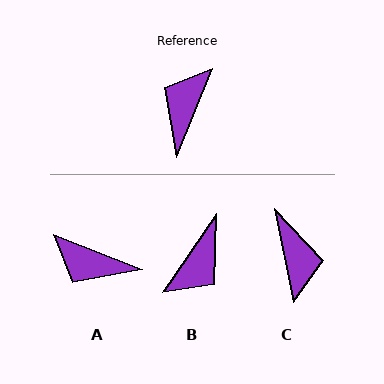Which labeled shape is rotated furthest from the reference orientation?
B, about 168 degrees away.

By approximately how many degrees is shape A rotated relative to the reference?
Approximately 91 degrees counter-clockwise.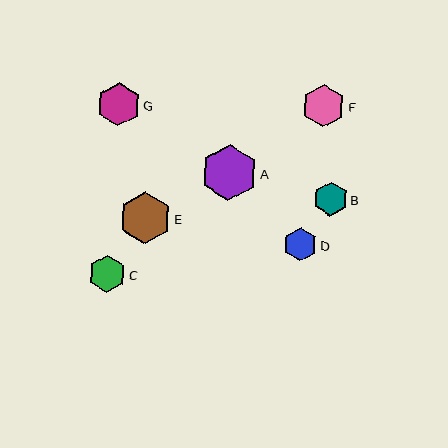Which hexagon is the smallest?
Hexagon D is the smallest with a size of approximately 34 pixels.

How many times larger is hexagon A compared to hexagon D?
Hexagon A is approximately 1.7 times the size of hexagon D.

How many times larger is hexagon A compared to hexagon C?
Hexagon A is approximately 1.5 times the size of hexagon C.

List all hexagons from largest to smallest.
From largest to smallest: A, E, G, F, C, B, D.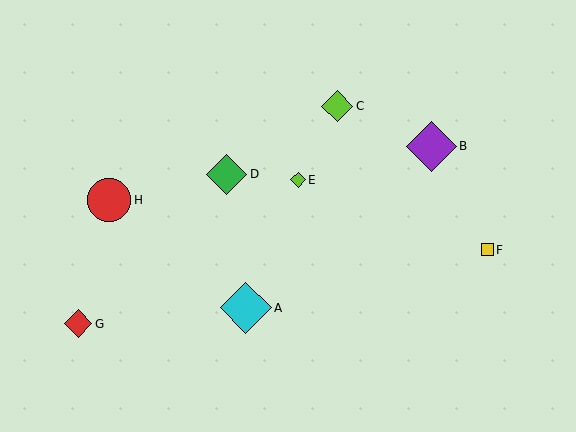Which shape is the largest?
The cyan diamond (labeled A) is the largest.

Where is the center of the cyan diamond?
The center of the cyan diamond is at (246, 308).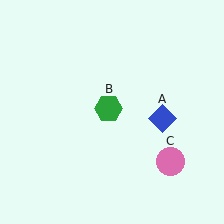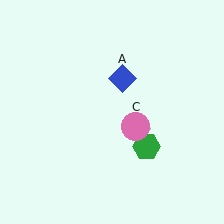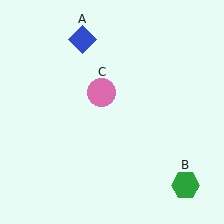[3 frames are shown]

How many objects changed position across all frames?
3 objects changed position: blue diamond (object A), green hexagon (object B), pink circle (object C).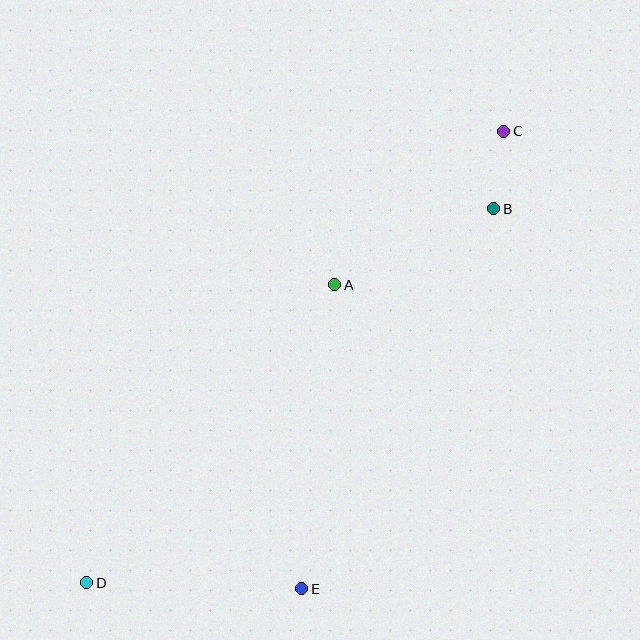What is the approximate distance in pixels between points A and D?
The distance between A and D is approximately 388 pixels.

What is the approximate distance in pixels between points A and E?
The distance between A and E is approximately 306 pixels.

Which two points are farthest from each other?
Points C and D are farthest from each other.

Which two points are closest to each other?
Points B and C are closest to each other.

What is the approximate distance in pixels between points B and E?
The distance between B and E is approximately 426 pixels.